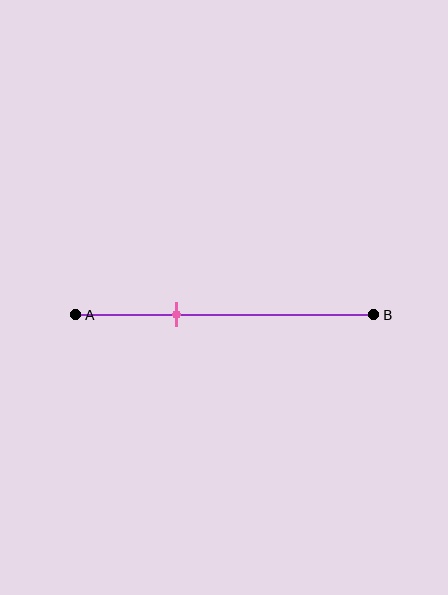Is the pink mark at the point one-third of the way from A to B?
Yes, the mark is approximately at the one-third point.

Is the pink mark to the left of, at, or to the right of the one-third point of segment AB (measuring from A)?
The pink mark is approximately at the one-third point of segment AB.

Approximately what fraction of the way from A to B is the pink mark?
The pink mark is approximately 35% of the way from A to B.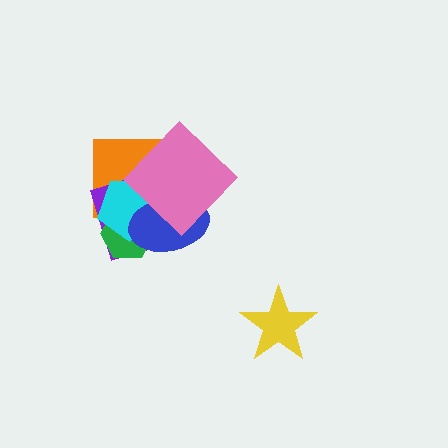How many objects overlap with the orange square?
5 objects overlap with the orange square.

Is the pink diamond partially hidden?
No, no other shape covers it.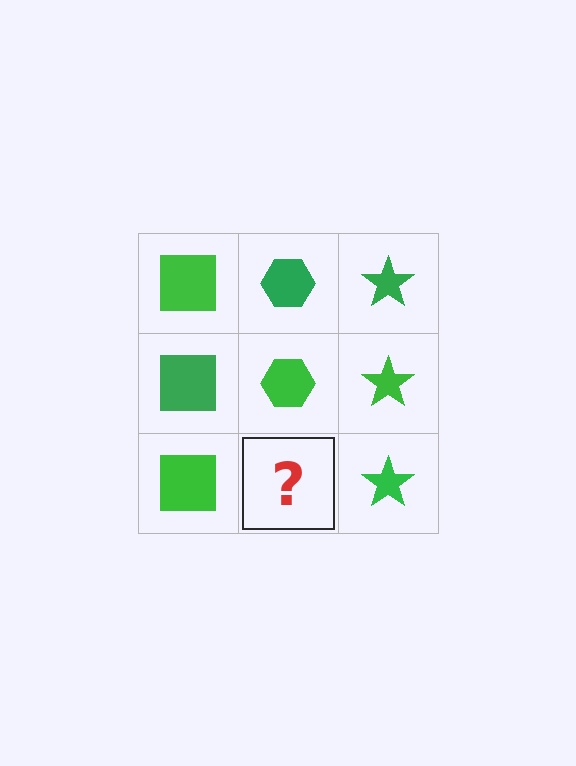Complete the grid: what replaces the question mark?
The question mark should be replaced with a green hexagon.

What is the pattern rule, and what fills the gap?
The rule is that each column has a consistent shape. The gap should be filled with a green hexagon.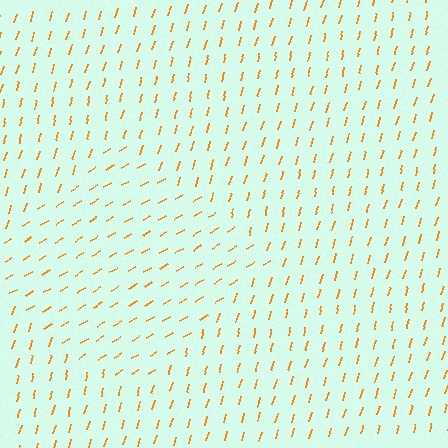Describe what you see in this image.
The image is filled with small orange line segments. A diamond region in the image has lines oriented differently from the surrounding lines, creating a visible texture boundary.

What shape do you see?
I see a diamond.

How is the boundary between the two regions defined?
The boundary is defined purely by a change in line orientation (approximately 45 degrees difference). All lines are the same color and thickness.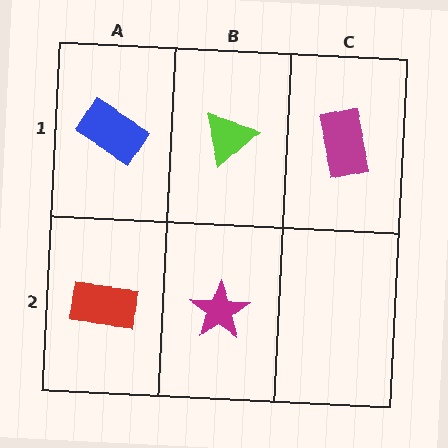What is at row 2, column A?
A red rectangle.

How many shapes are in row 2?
2 shapes.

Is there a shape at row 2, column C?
No, that cell is empty.